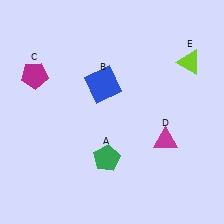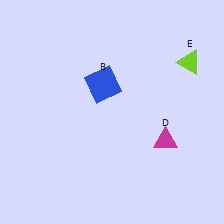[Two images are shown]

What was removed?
The green pentagon (A), the magenta pentagon (C) were removed in Image 2.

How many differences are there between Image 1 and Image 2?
There are 2 differences between the two images.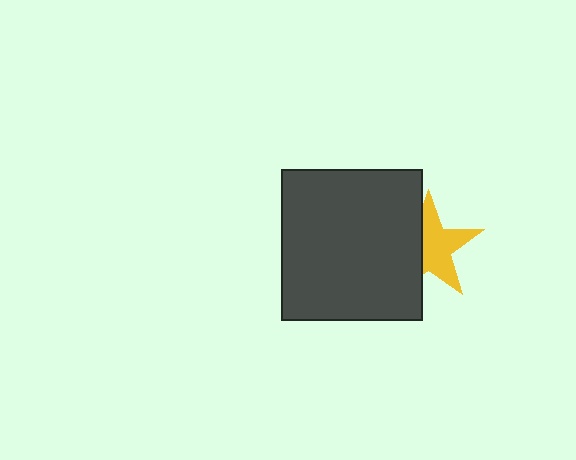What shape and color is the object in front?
The object in front is a dark gray rectangle.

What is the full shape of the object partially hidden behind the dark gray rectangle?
The partially hidden object is a yellow star.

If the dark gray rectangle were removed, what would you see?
You would see the complete yellow star.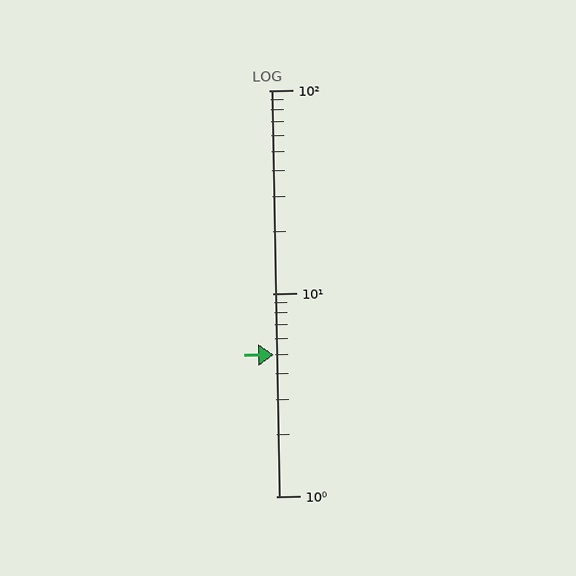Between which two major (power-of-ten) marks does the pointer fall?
The pointer is between 1 and 10.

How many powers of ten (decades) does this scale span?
The scale spans 2 decades, from 1 to 100.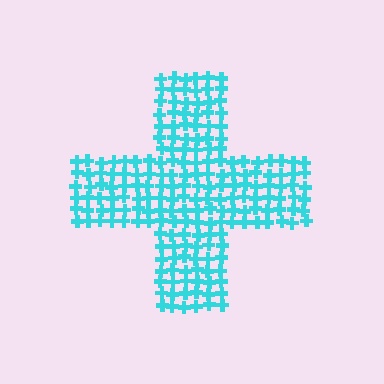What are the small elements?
The small elements are crosses.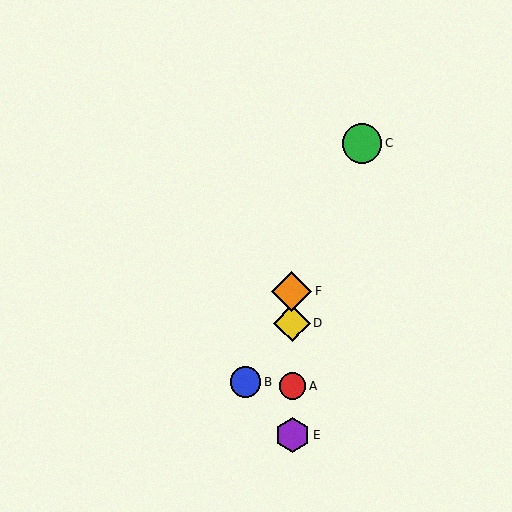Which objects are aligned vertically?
Objects A, D, E, F are aligned vertically.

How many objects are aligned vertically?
4 objects (A, D, E, F) are aligned vertically.